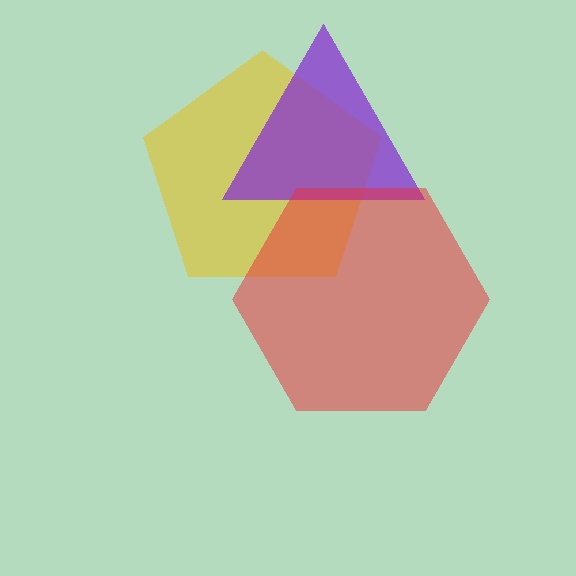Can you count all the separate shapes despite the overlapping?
Yes, there are 3 separate shapes.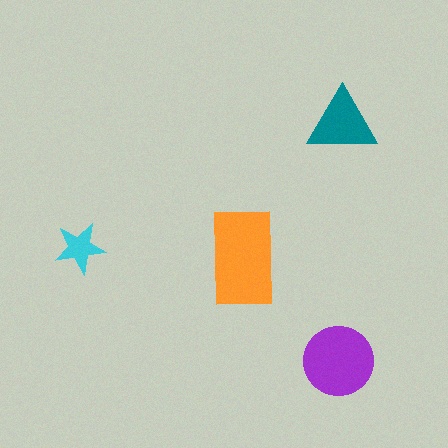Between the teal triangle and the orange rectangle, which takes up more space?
The orange rectangle.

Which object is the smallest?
The cyan star.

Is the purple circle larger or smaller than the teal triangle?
Larger.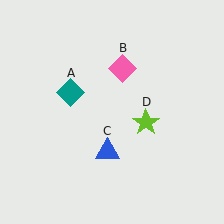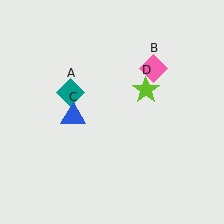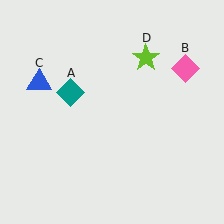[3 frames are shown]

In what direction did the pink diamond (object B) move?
The pink diamond (object B) moved right.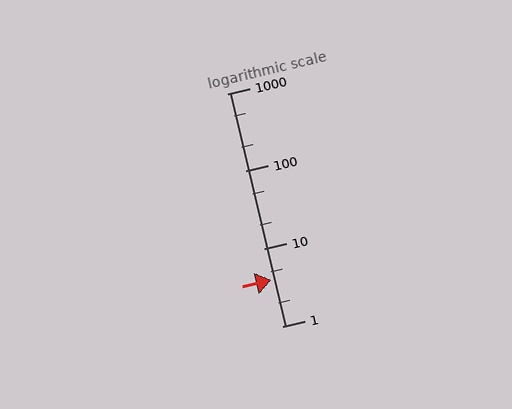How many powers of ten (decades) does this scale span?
The scale spans 3 decades, from 1 to 1000.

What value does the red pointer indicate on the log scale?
The pointer indicates approximately 4.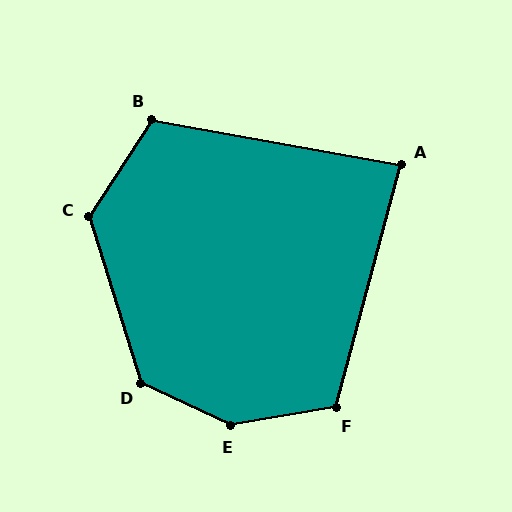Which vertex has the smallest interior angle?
A, at approximately 85 degrees.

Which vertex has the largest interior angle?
E, at approximately 145 degrees.